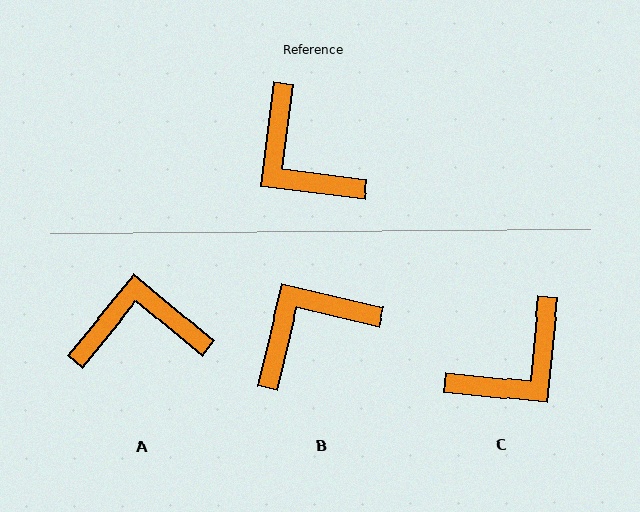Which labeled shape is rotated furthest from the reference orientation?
A, about 122 degrees away.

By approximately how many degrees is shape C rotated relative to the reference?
Approximately 91 degrees counter-clockwise.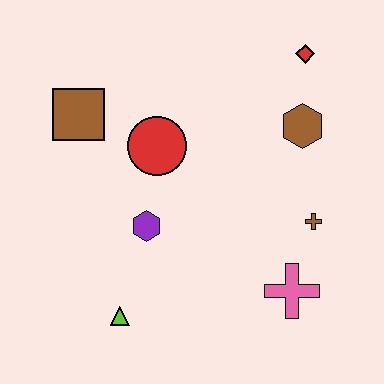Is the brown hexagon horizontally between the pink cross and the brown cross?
Yes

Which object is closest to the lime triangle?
The purple hexagon is closest to the lime triangle.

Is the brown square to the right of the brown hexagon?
No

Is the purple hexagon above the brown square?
No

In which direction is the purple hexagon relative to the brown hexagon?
The purple hexagon is to the left of the brown hexagon.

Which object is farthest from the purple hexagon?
The red diamond is farthest from the purple hexagon.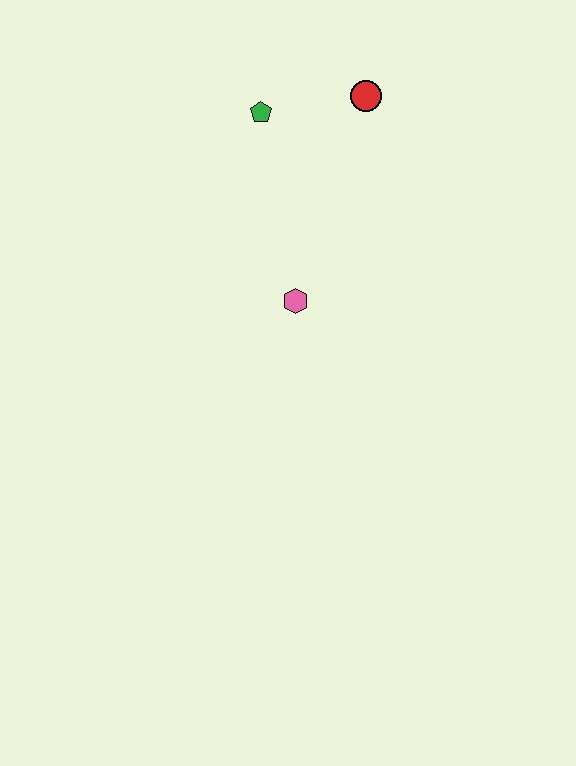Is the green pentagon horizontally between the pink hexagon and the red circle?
No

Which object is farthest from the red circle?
The pink hexagon is farthest from the red circle.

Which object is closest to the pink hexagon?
The green pentagon is closest to the pink hexagon.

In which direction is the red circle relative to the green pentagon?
The red circle is to the right of the green pentagon.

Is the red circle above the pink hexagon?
Yes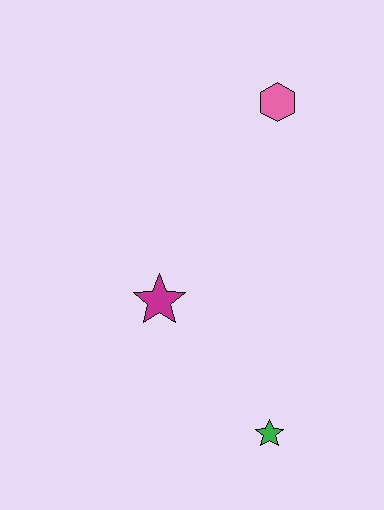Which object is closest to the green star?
The magenta star is closest to the green star.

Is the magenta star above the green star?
Yes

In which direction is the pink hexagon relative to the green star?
The pink hexagon is above the green star.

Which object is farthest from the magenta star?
The pink hexagon is farthest from the magenta star.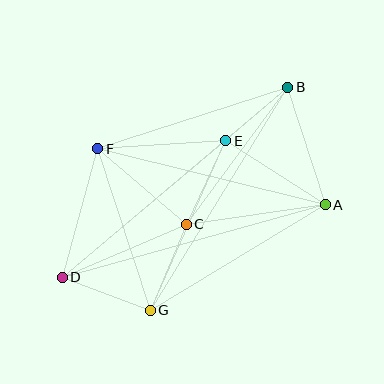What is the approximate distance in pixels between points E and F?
The distance between E and F is approximately 128 pixels.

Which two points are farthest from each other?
Points B and D are farthest from each other.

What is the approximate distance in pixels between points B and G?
The distance between B and G is approximately 262 pixels.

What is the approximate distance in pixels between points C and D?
The distance between C and D is approximately 135 pixels.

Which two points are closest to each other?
Points B and E are closest to each other.